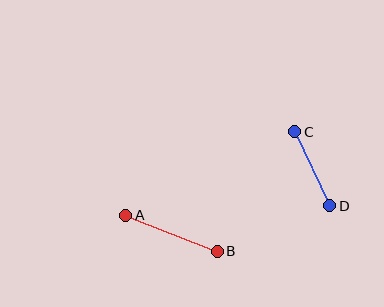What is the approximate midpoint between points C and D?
The midpoint is at approximately (312, 169) pixels.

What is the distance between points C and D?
The distance is approximately 82 pixels.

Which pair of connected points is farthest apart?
Points A and B are farthest apart.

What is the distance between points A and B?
The distance is approximately 99 pixels.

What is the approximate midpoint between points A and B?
The midpoint is at approximately (171, 233) pixels.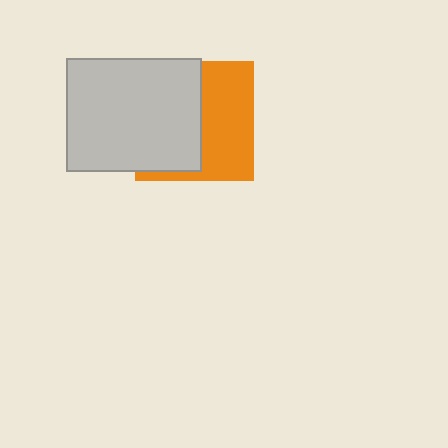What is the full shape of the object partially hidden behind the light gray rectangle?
The partially hidden object is an orange square.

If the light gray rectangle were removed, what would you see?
You would see the complete orange square.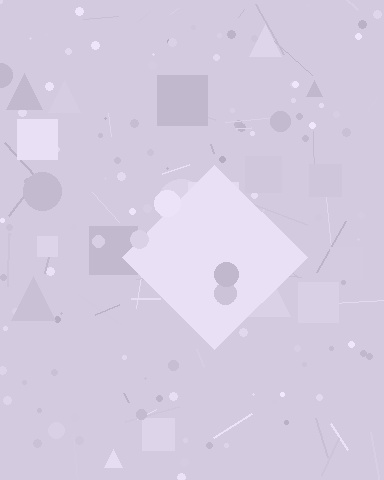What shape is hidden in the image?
A diamond is hidden in the image.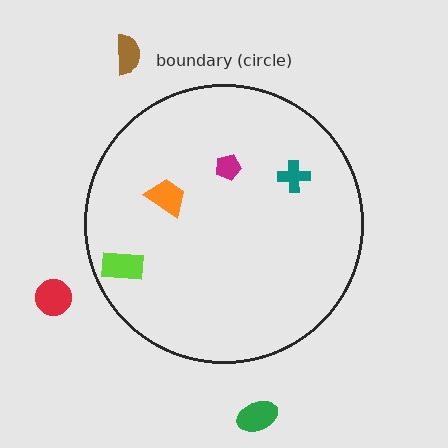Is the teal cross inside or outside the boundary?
Inside.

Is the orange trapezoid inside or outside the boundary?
Inside.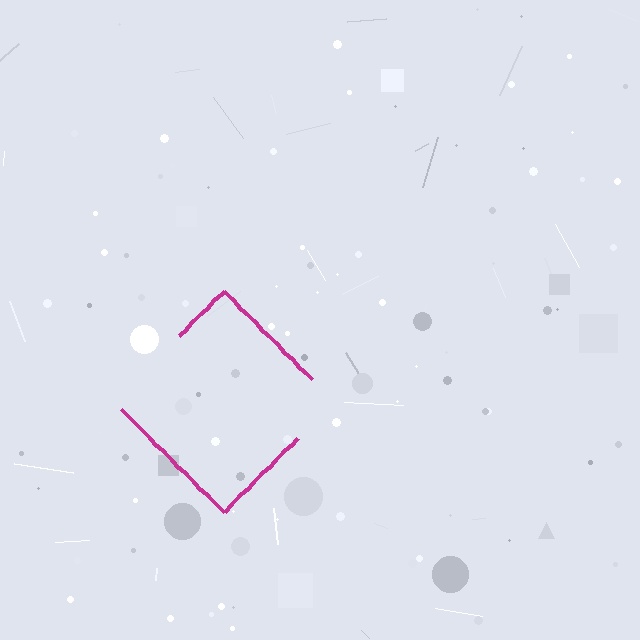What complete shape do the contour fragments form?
The contour fragments form a diamond.